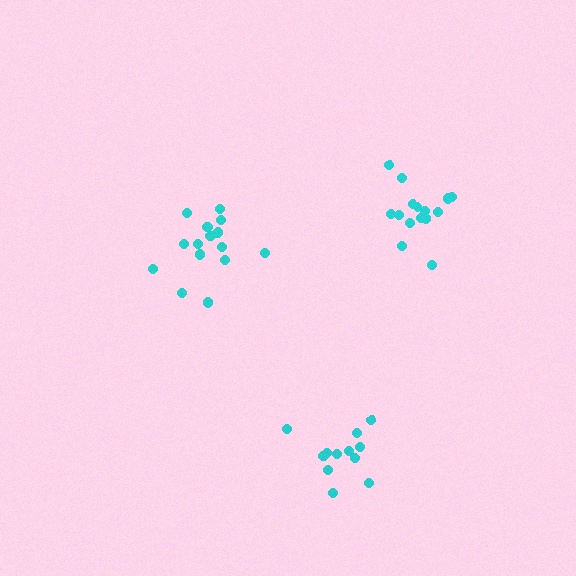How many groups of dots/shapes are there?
There are 3 groups.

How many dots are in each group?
Group 1: 12 dots, Group 2: 15 dots, Group 3: 15 dots (42 total).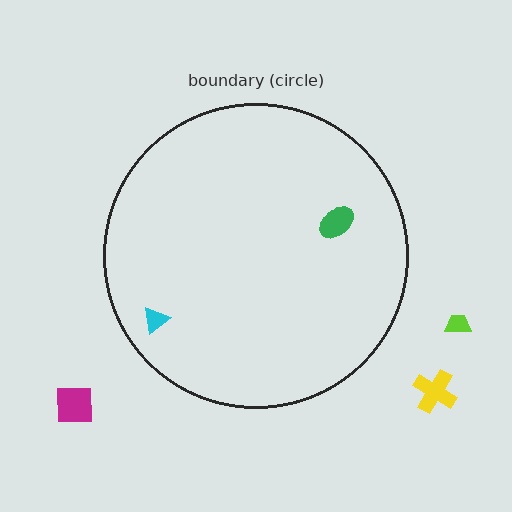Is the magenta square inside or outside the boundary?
Outside.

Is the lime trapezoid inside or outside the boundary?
Outside.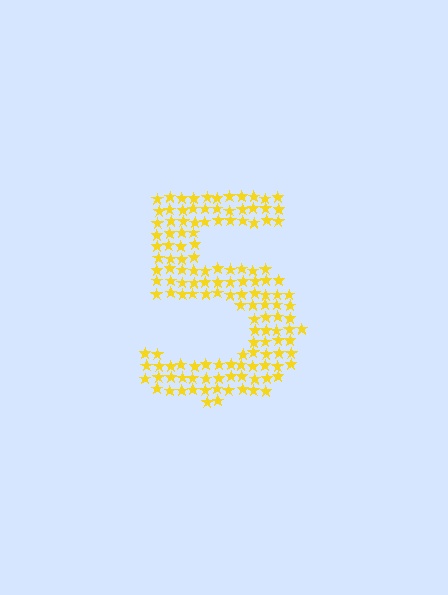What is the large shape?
The large shape is the digit 5.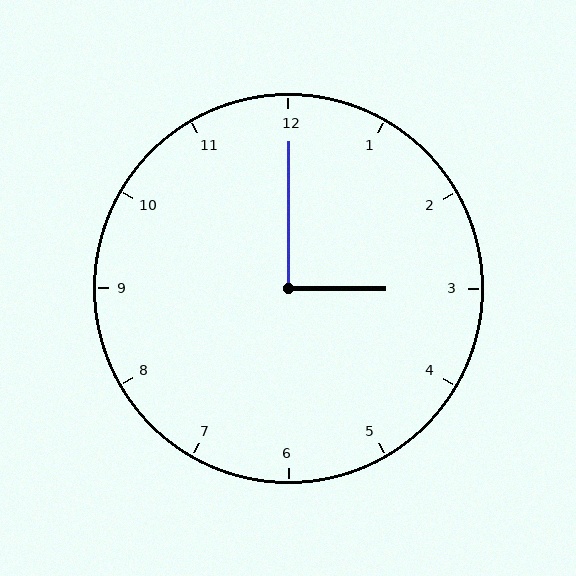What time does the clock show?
3:00.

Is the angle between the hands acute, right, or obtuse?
It is right.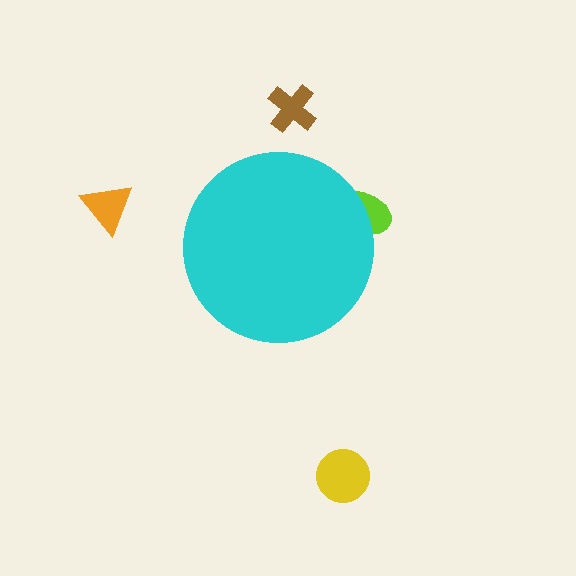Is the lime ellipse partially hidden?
Yes, the lime ellipse is partially hidden behind the cyan circle.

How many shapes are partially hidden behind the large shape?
1 shape is partially hidden.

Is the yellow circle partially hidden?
No, the yellow circle is fully visible.